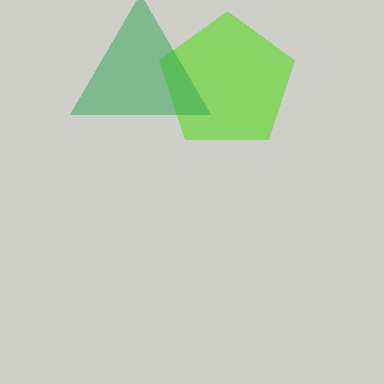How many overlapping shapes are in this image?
There are 2 overlapping shapes in the image.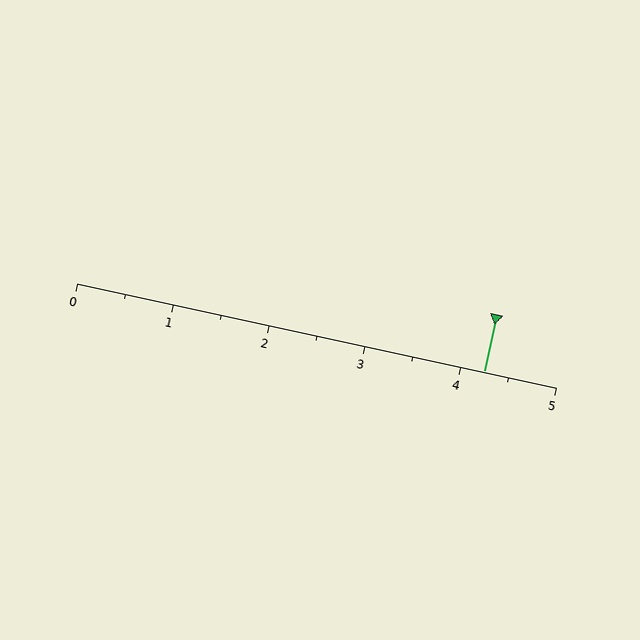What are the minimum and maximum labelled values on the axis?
The axis runs from 0 to 5.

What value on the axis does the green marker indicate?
The marker indicates approximately 4.2.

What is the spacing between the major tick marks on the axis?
The major ticks are spaced 1 apart.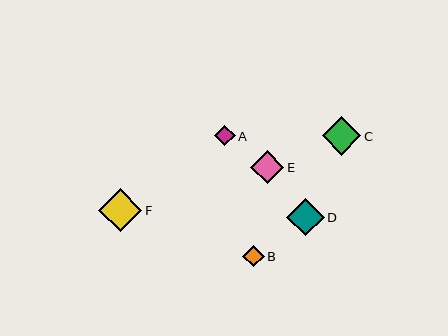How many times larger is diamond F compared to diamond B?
Diamond F is approximately 2.0 times the size of diamond B.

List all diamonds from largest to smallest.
From largest to smallest: F, C, D, E, B, A.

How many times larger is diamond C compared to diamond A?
Diamond C is approximately 1.9 times the size of diamond A.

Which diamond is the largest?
Diamond F is the largest with a size of approximately 43 pixels.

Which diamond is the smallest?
Diamond A is the smallest with a size of approximately 20 pixels.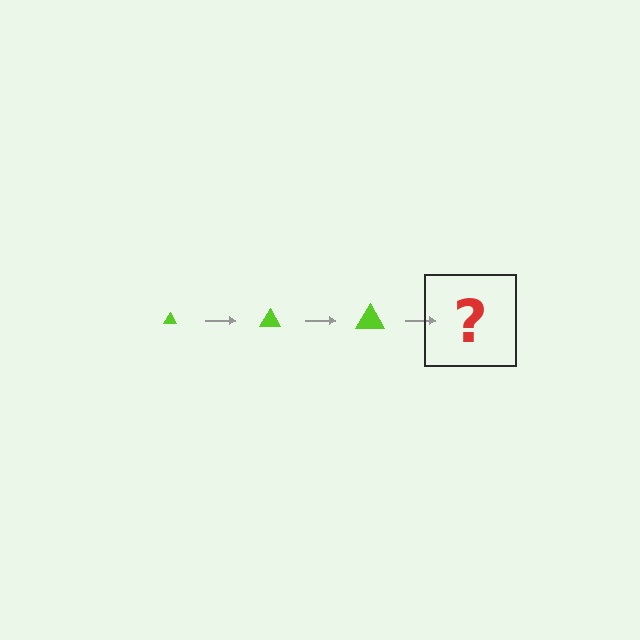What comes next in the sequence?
The next element should be a lime triangle, larger than the previous one.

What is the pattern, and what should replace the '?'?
The pattern is that the triangle gets progressively larger each step. The '?' should be a lime triangle, larger than the previous one.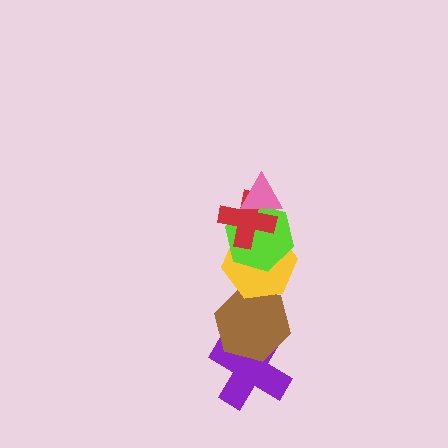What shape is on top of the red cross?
The pink triangle is on top of the red cross.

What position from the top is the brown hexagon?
The brown hexagon is 5th from the top.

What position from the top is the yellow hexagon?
The yellow hexagon is 4th from the top.